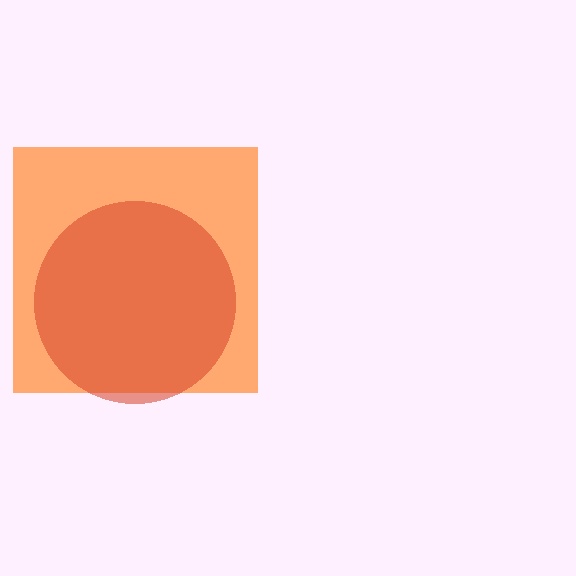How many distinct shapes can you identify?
There are 2 distinct shapes: an orange square, a red circle.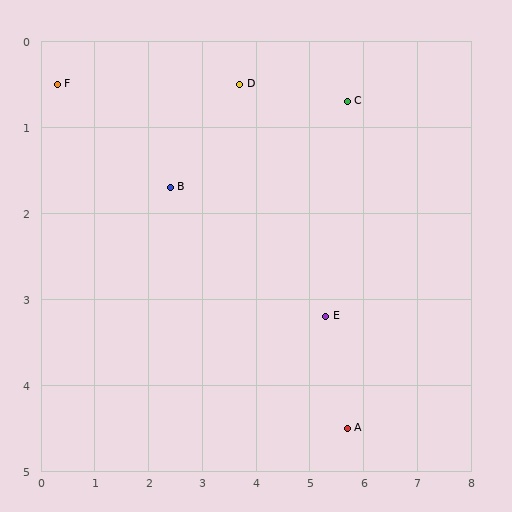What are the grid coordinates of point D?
Point D is at approximately (3.7, 0.5).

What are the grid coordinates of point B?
Point B is at approximately (2.4, 1.7).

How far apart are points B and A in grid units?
Points B and A are about 4.3 grid units apart.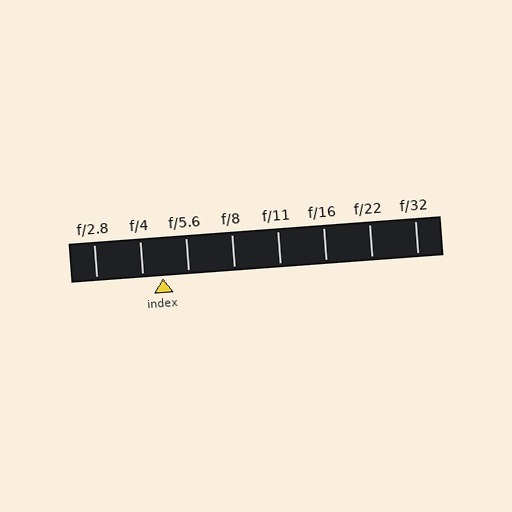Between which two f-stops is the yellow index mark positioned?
The index mark is between f/4 and f/5.6.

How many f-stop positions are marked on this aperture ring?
There are 8 f-stop positions marked.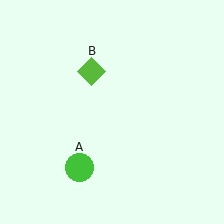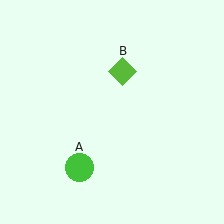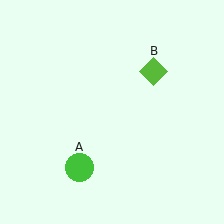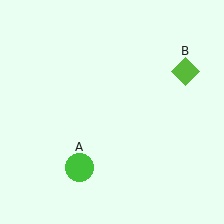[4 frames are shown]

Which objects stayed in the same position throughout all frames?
Green circle (object A) remained stationary.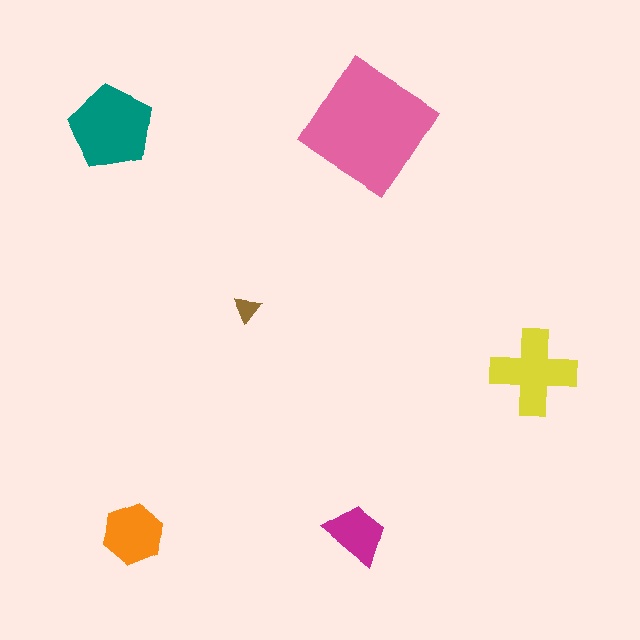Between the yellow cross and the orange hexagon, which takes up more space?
The yellow cross.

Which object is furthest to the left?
The teal pentagon is leftmost.